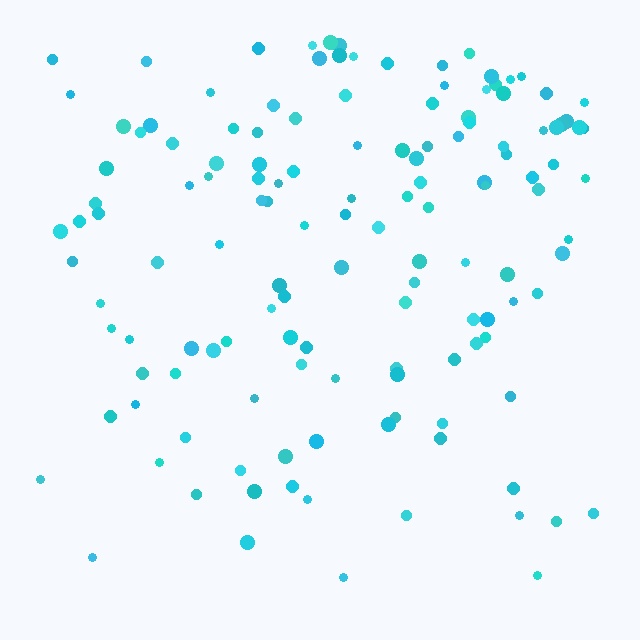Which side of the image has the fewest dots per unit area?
The bottom.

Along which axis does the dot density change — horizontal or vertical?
Vertical.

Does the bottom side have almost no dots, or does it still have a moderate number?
Still a moderate number, just noticeably fewer than the top.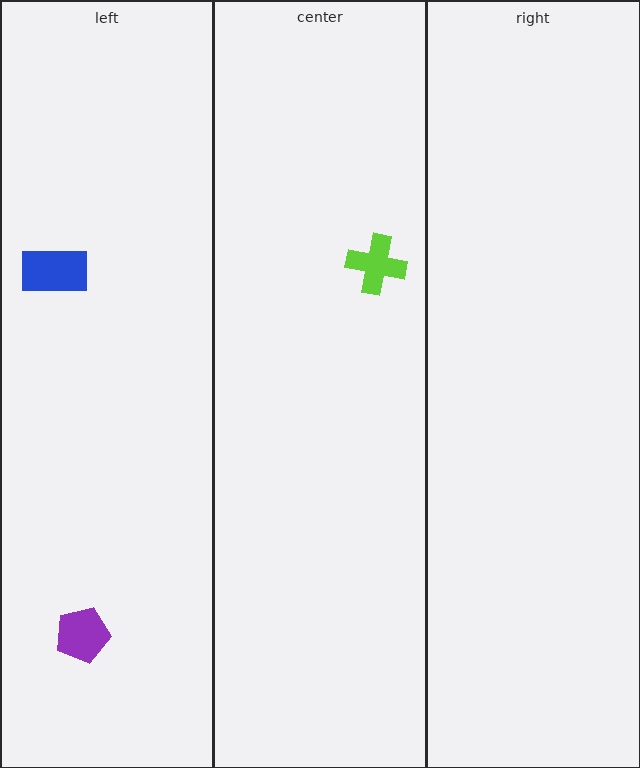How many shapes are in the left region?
2.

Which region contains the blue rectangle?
The left region.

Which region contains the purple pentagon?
The left region.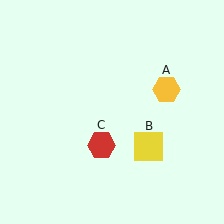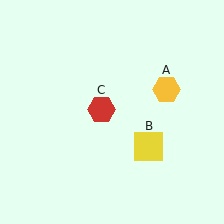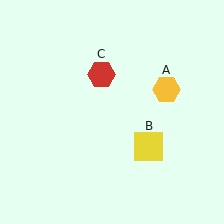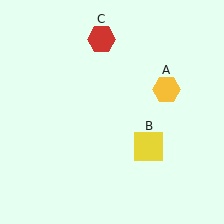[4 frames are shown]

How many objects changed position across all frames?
1 object changed position: red hexagon (object C).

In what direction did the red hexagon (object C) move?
The red hexagon (object C) moved up.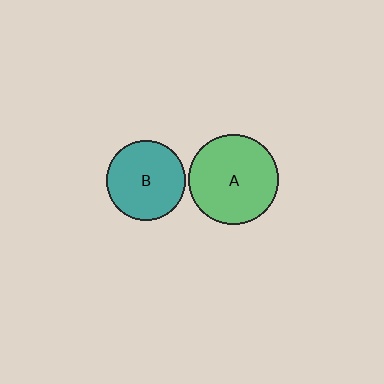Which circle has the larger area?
Circle A (green).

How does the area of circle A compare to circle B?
Approximately 1.3 times.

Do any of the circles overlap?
No, none of the circles overlap.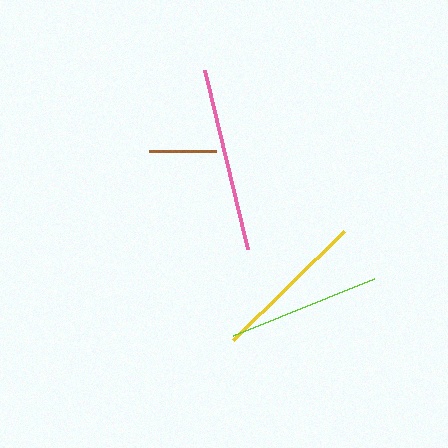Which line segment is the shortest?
The brown line is the shortest at approximately 67 pixels.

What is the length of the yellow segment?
The yellow segment is approximately 155 pixels long.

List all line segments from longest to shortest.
From longest to shortest: pink, yellow, lime, brown.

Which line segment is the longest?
The pink line is the longest at approximately 184 pixels.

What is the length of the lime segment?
The lime segment is approximately 152 pixels long.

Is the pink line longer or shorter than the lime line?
The pink line is longer than the lime line.